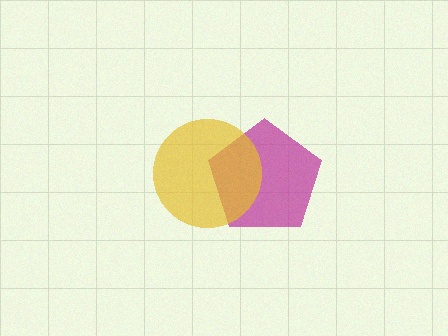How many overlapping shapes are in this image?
There are 2 overlapping shapes in the image.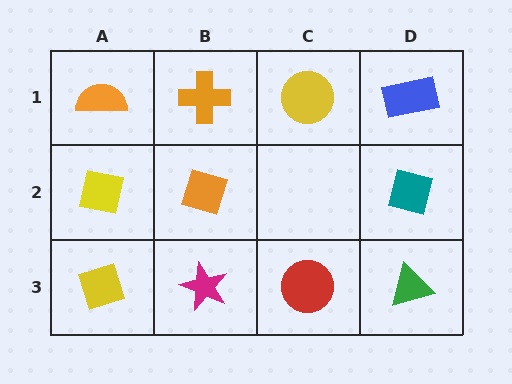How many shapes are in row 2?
3 shapes.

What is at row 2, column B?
An orange diamond.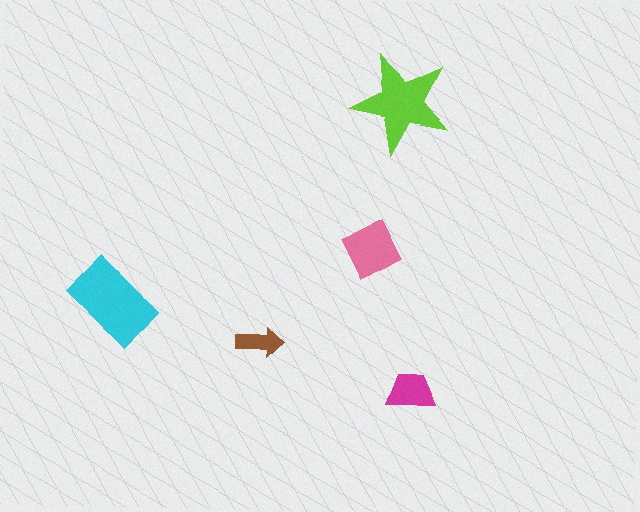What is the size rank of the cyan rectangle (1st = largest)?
1st.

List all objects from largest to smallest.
The cyan rectangle, the lime star, the pink diamond, the magenta trapezoid, the brown arrow.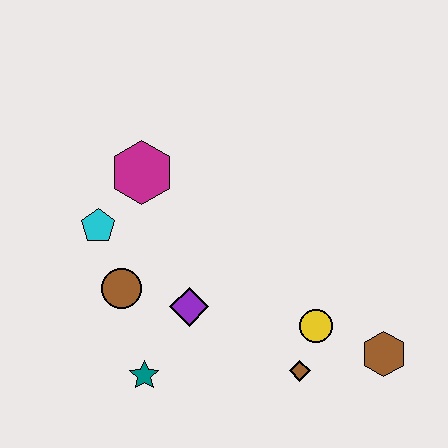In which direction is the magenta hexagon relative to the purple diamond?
The magenta hexagon is above the purple diamond.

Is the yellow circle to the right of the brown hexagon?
No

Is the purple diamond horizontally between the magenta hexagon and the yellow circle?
Yes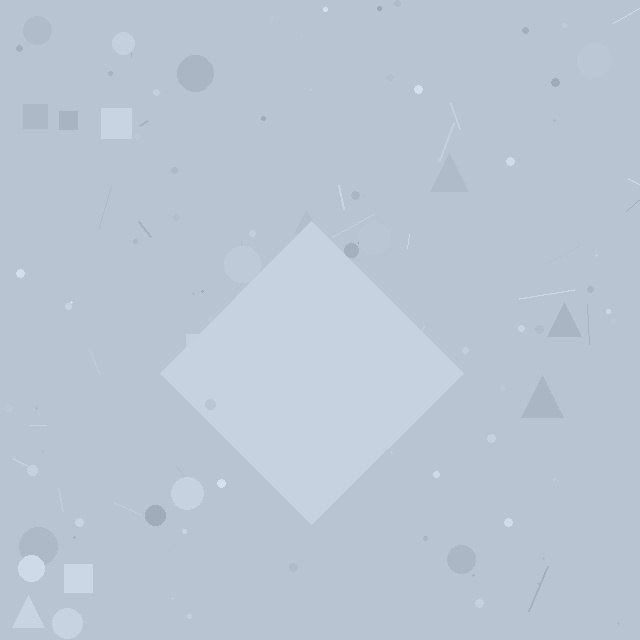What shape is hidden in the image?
A diamond is hidden in the image.